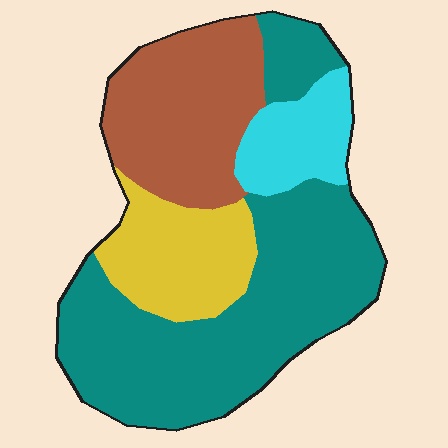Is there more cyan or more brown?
Brown.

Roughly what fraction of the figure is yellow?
Yellow covers around 15% of the figure.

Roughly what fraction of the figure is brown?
Brown covers 24% of the figure.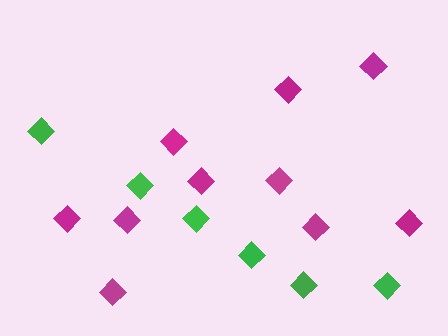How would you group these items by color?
There are 2 groups: one group of magenta diamonds (10) and one group of green diamonds (6).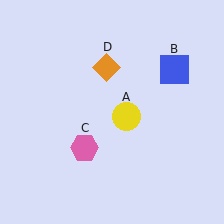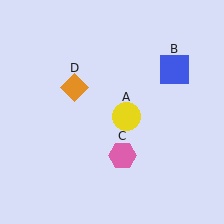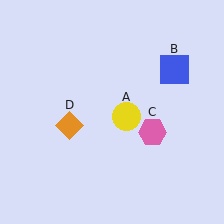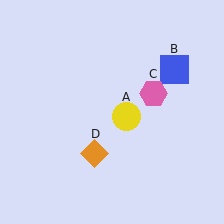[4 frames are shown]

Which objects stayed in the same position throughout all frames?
Yellow circle (object A) and blue square (object B) remained stationary.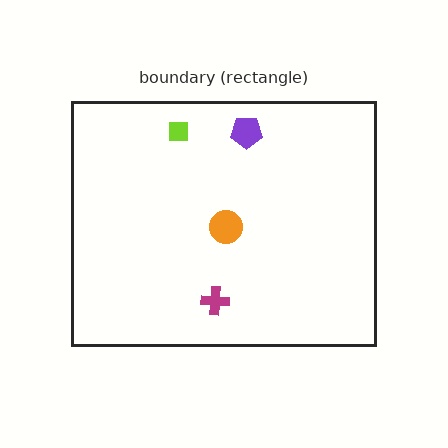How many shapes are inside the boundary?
4 inside, 0 outside.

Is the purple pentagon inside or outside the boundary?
Inside.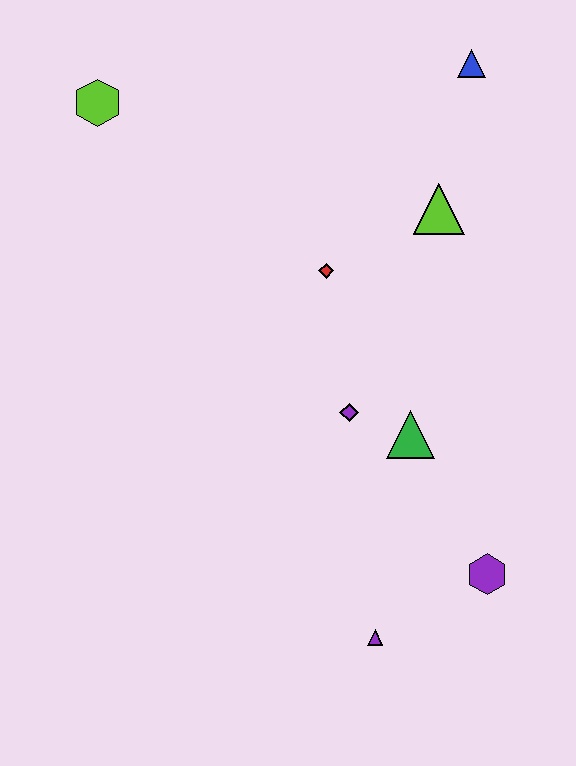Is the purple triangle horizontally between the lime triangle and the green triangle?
No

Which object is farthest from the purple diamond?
The lime hexagon is farthest from the purple diamond.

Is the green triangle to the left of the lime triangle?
Yes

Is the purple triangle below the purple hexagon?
Yes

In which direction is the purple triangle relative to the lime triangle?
The purple triangle is below the lime triangle.